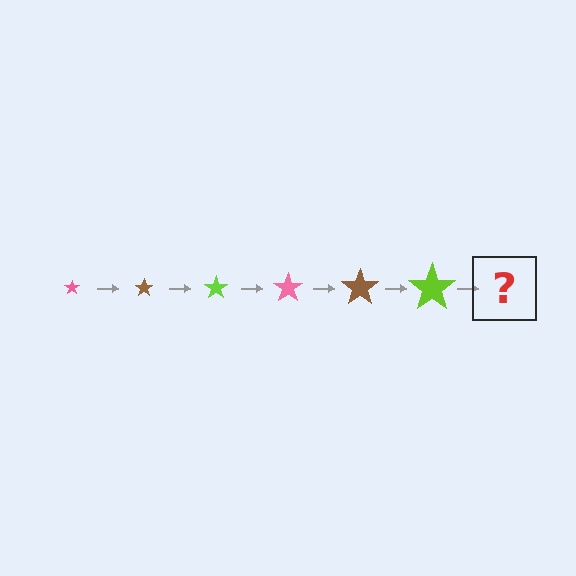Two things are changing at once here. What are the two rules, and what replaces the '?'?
The two rules are that the star grows larger each step and the color cycles through pink, brown, and lime. The '?' should be a pink star, larger than the previous one.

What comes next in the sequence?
The next element should be a pink star, larger than the previous one.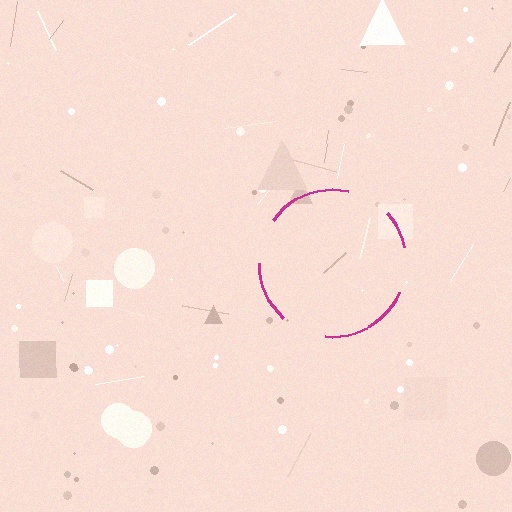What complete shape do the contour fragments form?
The contour fragments form a circle.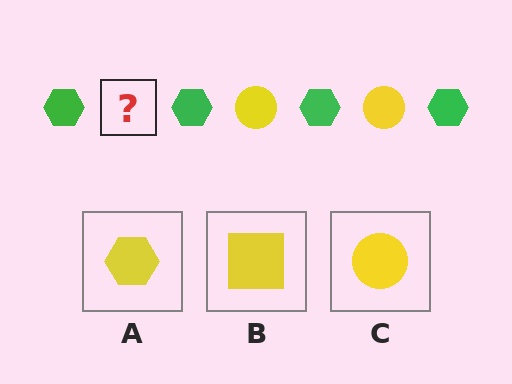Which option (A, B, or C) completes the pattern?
C.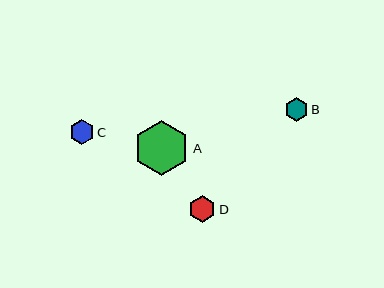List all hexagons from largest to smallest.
From largest to smallest: A, D, C, B.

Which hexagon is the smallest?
Hexagon B is the smallest with a size of approximately 23 pixels.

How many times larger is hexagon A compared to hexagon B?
Hexagon A is approximately 2.4 times the size of hexagon B.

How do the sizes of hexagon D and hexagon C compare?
Hexagon D and hexagon C are approximately the same size.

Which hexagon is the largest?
Hexagon A is the largest with a size of approximately 55 pixels.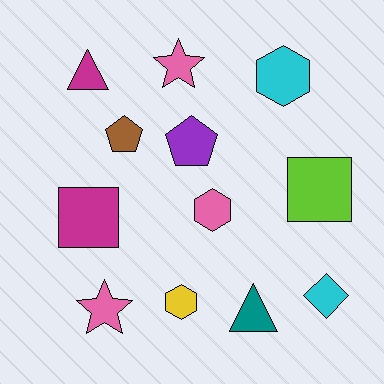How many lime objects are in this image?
There is 1 lime object.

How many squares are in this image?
There are 2 squares.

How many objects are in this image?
There are 12 objects.